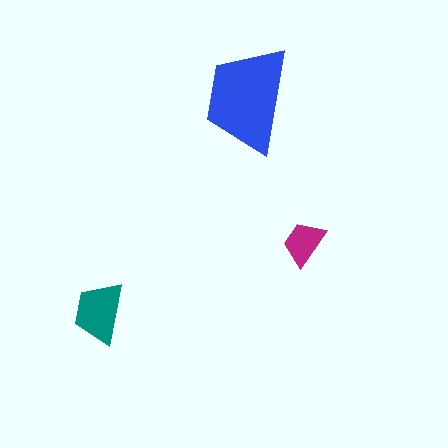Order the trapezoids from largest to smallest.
the blue one, the teal one, the magenta one.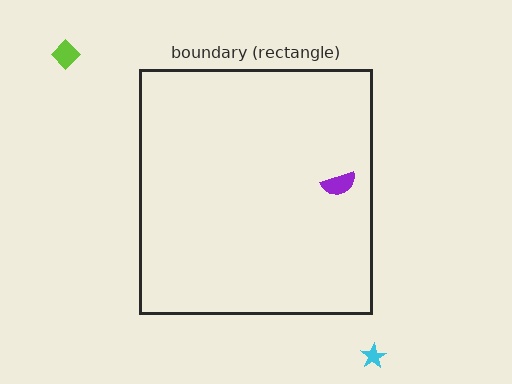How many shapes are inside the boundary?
1 inside, 2 outside.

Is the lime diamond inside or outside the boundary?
Outside.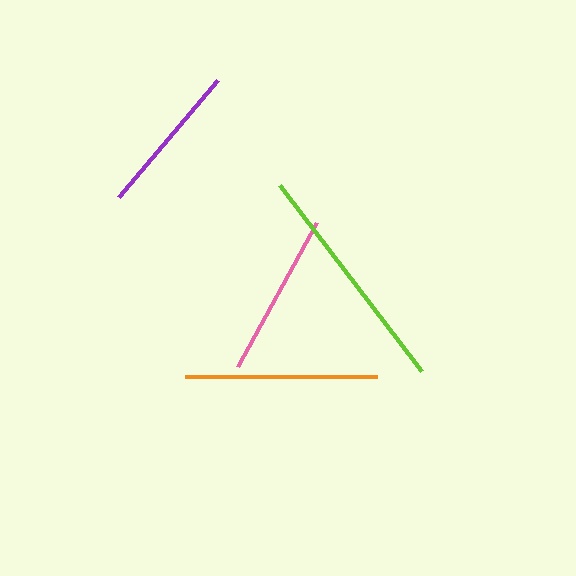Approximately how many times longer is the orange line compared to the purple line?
The orange line is approximately 1.2 times the length of the purple line.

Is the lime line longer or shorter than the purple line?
The lime line is longer than the purple line.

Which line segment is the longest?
The lime line is the longest at approximately 234 pixels.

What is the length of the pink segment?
The pink segment is approximately 165 pixels long.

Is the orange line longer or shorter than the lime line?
The lime line is longer than the orange line.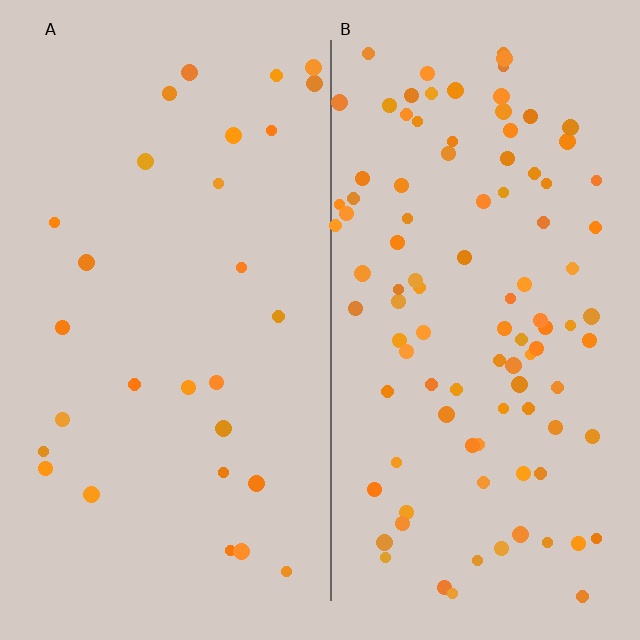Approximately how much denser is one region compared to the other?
Approximately 3.6× — region B over region A.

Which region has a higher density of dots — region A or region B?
B (the right).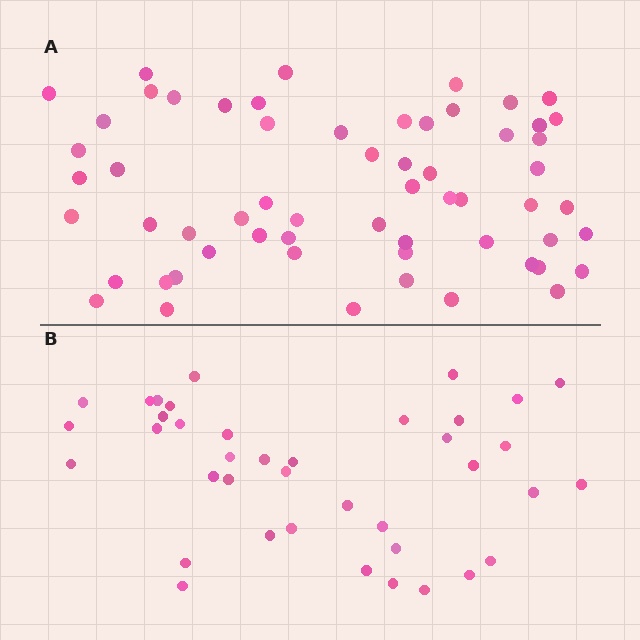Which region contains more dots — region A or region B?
Region A (the top region) has more dots.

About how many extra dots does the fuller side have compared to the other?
Region A has approximately 20 more dots than region B.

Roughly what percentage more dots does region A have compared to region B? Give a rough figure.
About 55% more.